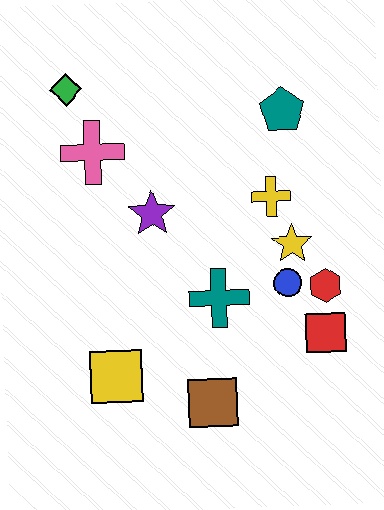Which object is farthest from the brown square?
The green diamond is farthest from the brown square.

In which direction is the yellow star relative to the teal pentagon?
The yellow star is below the teal pentagon.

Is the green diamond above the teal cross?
Yes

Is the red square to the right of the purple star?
Yes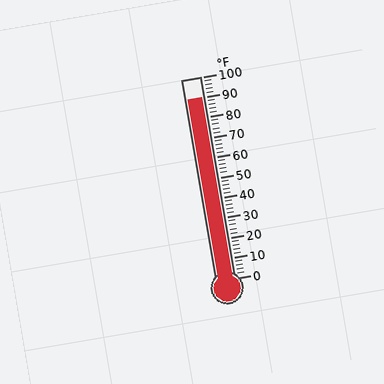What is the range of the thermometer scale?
The thermometer scale ranges from 0°F to 100°F.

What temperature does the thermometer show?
The thermometer shows approximately 90°F.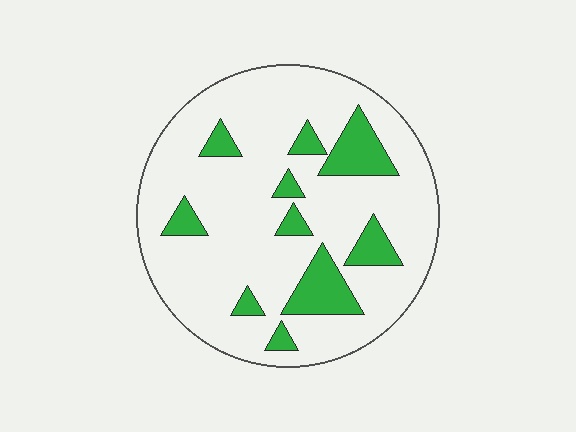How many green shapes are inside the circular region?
10.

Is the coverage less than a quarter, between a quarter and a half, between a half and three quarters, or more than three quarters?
Less than a quarter.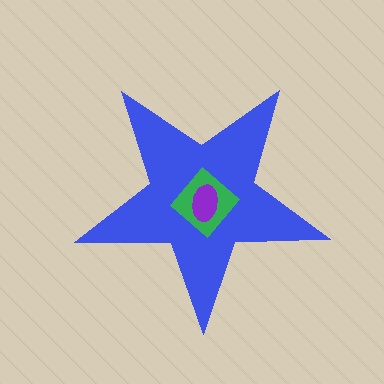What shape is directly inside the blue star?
The green diamond.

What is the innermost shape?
The purple ellipse.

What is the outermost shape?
The blue star.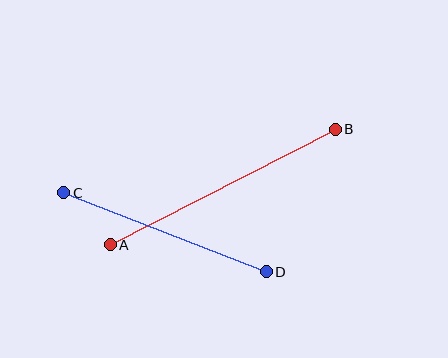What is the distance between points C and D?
The distance is approximately 218 pixels.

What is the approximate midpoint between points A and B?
The midpoint is at approximately (223, 187) pixels.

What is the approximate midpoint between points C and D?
The midpoint is at approximately (165, 232) pixels.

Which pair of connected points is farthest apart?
Points A and B are farthest apart.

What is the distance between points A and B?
The distance is approximately 253 pixels.